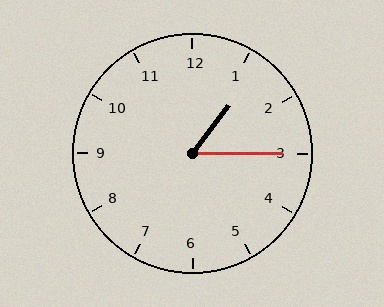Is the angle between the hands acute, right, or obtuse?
It is acute.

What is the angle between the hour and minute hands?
Approximately 52 degrees.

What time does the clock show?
1:15.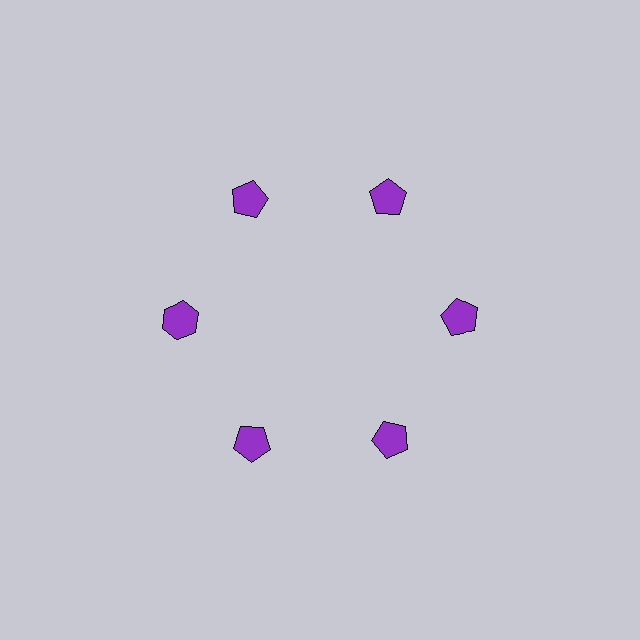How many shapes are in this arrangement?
There are 6 shapes arranged in a ring pattern.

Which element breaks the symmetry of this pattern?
The purple hexagon at roughly the 9 o'clock position breaks the symmetry. All other shapes are purple pentagons.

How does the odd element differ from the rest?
It has a different shape: hexagon instead of pentagon.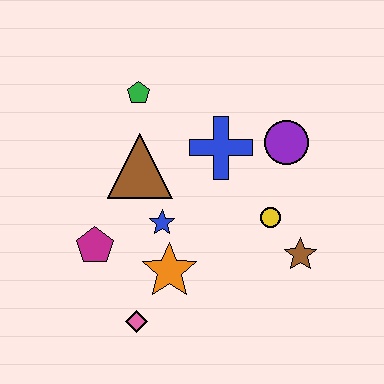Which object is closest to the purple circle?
The blue cross is closest to the purple circle.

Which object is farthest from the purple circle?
The pink diamond is farthest from the purple circle.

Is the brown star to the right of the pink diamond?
Yes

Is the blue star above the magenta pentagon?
Yes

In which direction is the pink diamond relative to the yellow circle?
The pink diamond is to the left of the yellow circle.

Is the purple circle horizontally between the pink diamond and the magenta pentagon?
No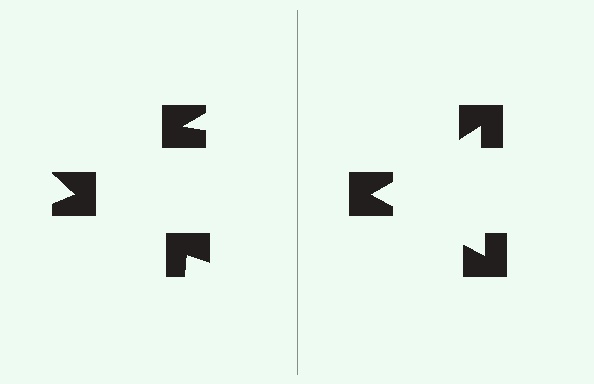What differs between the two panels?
The notched squares are positioned identically on both sides; only the wedge orientations differ. On the right they align to a triangle; on the left they are misaligned.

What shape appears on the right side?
An illusory triangle.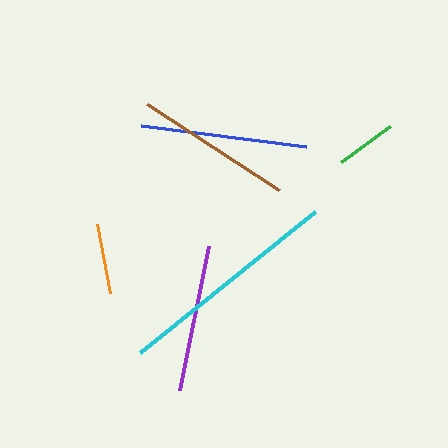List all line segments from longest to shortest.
From longest to shortest: cyan, blue, brown, purple, orange, green.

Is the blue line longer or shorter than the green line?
The blue line is longer than the green line.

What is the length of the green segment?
The green segment is approximately 61 pixels long.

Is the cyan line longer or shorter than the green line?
The cyan line is longer than the green line.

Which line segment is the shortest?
The green line is the shortest at approximately 61 pixels.